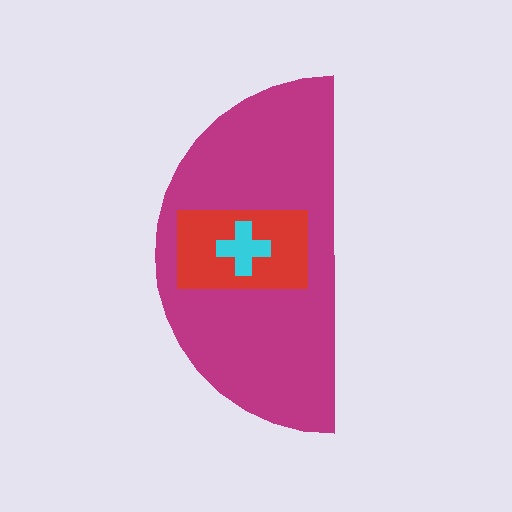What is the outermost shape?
The magenta semicircle.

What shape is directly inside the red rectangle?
The cyan cross.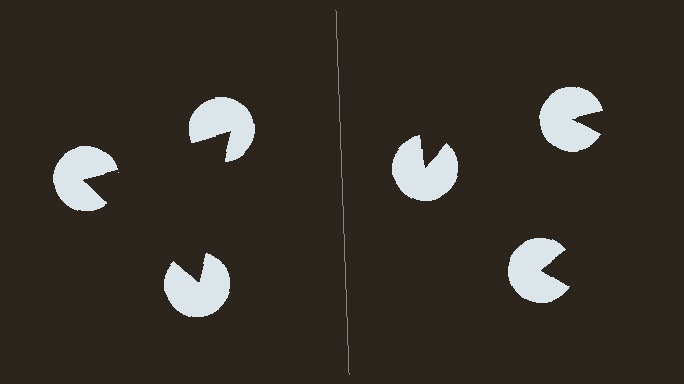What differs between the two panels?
The pac-man discs are positioned identically on both sides; only the wedge orientations differ. On the left they align to a triangle; on the right they are misaligned.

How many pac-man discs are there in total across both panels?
6 — 3 on each side.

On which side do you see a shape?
An illusory triangle appears on the left side. On the right side the wedge cuts are rotated, so no coherent shape forms.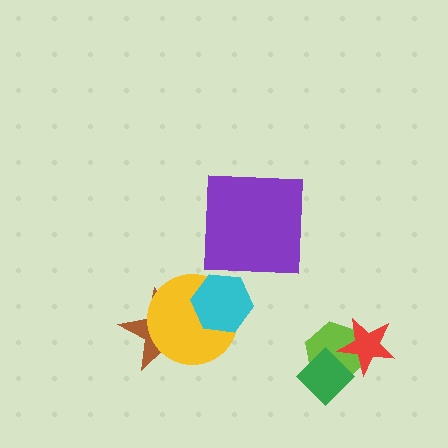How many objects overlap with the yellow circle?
2 objects overlap with the yellow circle.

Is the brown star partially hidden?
Yes, it is partially covered by another shape.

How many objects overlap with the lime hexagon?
2 objects overlap with the lime hexagon.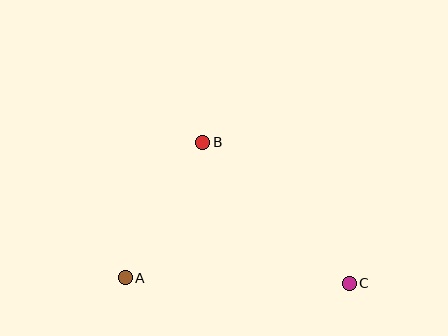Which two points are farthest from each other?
Points A and C are farthest from each other.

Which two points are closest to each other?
Points A and B are closest to each other.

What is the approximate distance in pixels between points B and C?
The distance between B and C is approximately 203 pixels.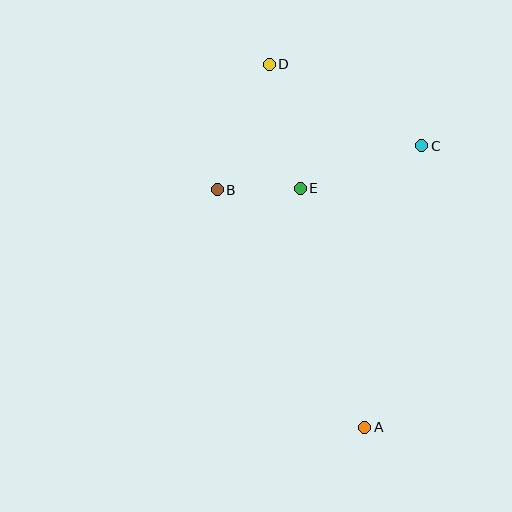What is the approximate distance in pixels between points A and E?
The distance between A and E is approximately 247 pixels.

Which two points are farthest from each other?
Points A and D are farthest from each other.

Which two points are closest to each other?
Points B and E are closest to each other.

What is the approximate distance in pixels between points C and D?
The distance between C and D is approximately 173 pixels.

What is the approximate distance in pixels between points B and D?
The distance between B and D is approximately 136 pixels.